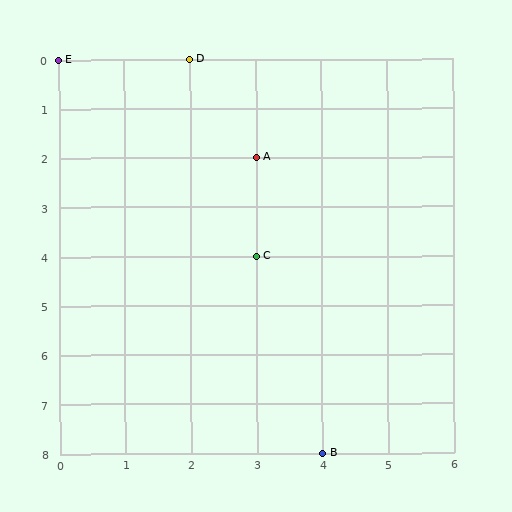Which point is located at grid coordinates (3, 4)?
Point C is at (3, 4).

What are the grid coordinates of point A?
Point A is at grid coordinates (3, 2).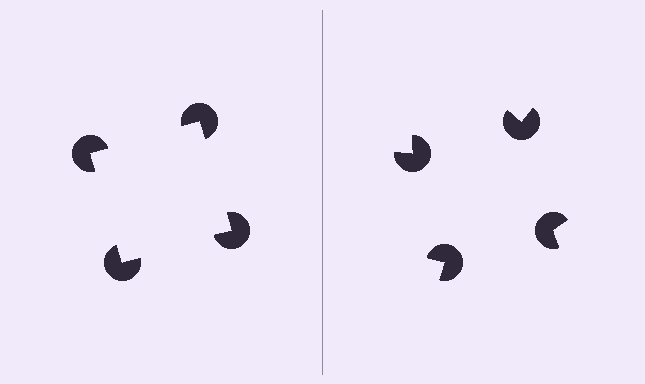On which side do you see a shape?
An illusory square appears on the left side. On the right side the wedge cuts are rotated, so no coherent shape forms.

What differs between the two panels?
The pac-man discs are positioned identically on both sides; only the wedge orientations differ. On the left they align to a square; on the right they are misaligned.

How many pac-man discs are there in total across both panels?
8 — 4 on each side.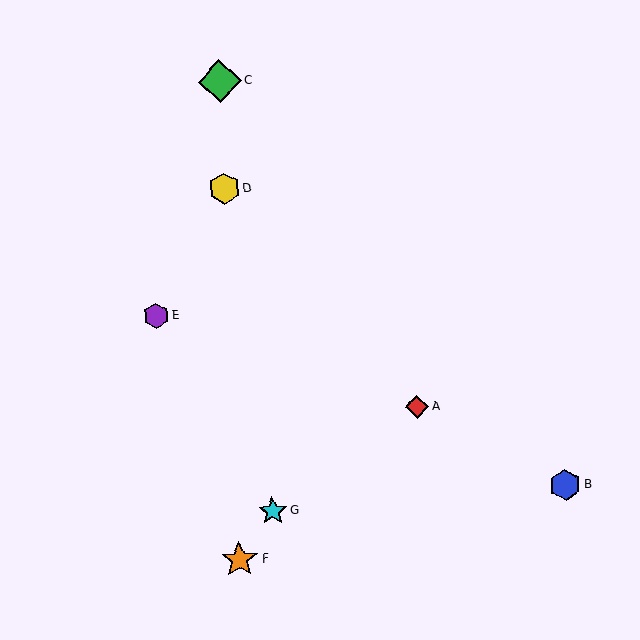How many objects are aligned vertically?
3 objects (C, D, F) are aligned vertically.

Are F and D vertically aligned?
Yes, both are at x≈240.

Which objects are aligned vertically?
Objects C, D, F are aligned vertically.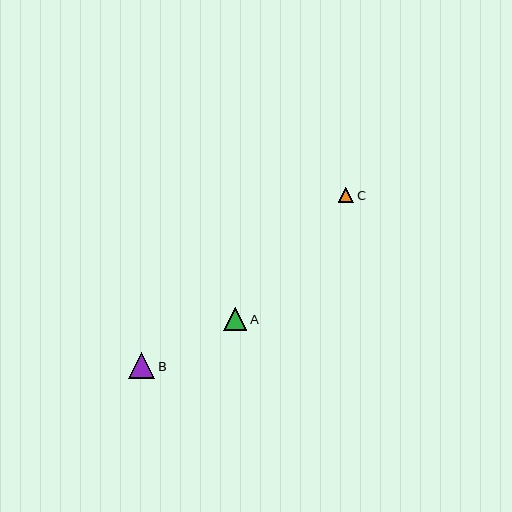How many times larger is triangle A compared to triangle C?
Triangle A is approximately 1.5 times the size of triangle C.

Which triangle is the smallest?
Triangle C is the smallest with a size of approximately 15 pixels.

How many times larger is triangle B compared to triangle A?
Triangle B is approximately 1.1 times the size of triangle A.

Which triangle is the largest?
Triangle B is the largest with a size of approximately 26 pixels.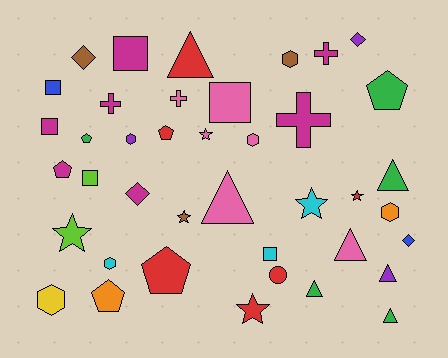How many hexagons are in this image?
There are 6 hexagons.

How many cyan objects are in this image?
There are 3 cyan objects.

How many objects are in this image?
There are 40 objects.